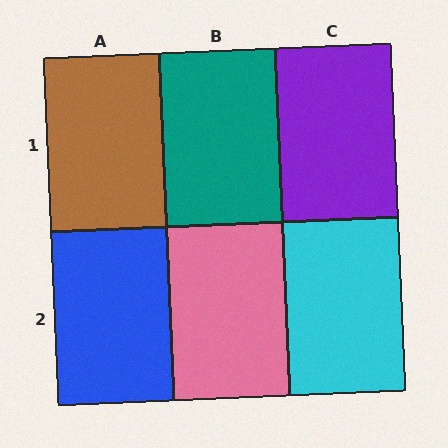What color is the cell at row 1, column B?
Teal.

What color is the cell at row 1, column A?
Brown.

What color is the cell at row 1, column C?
Purple.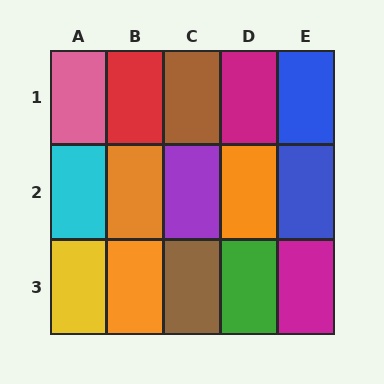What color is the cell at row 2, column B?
Orange.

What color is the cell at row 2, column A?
Cyan.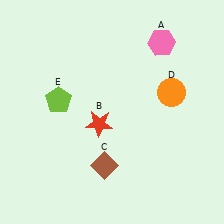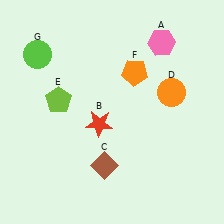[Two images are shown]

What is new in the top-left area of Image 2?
A lime circle (G) was added in the top-left area of Image 2.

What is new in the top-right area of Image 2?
An orange pentagon (F) was added in the top-right area of Image 2.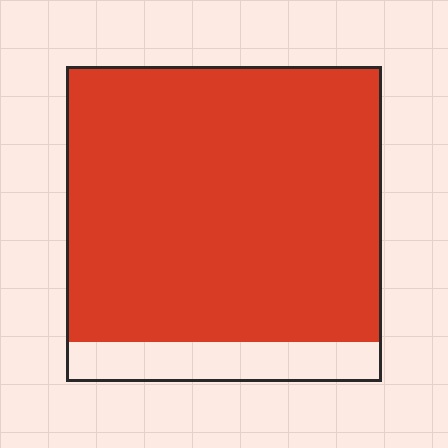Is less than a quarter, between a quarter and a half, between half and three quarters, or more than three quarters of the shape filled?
More than three quarters.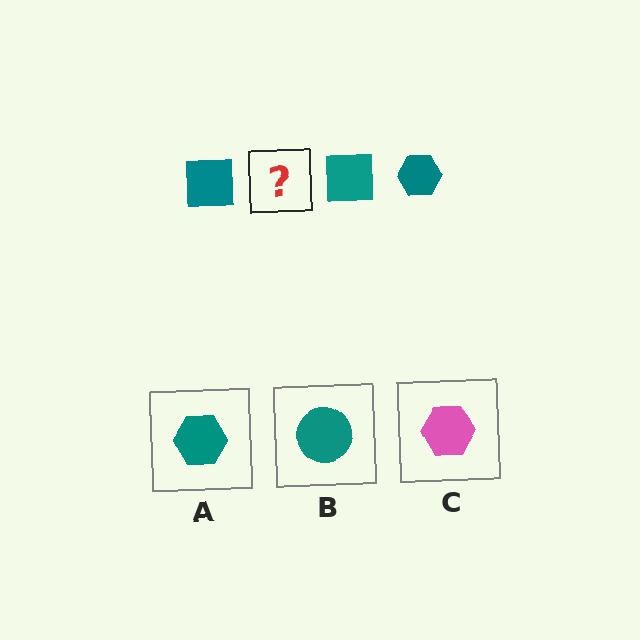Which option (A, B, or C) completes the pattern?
A.